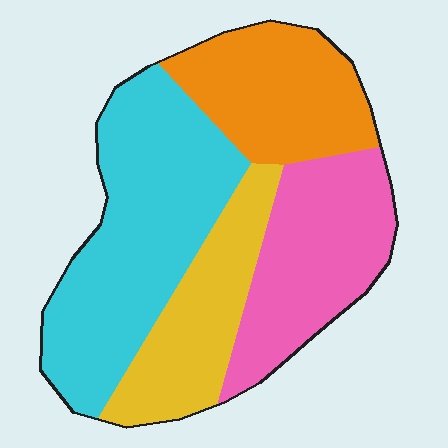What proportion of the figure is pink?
Pink takes up between a sixth and a third of the figure.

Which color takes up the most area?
Cyan, at roughly 35%.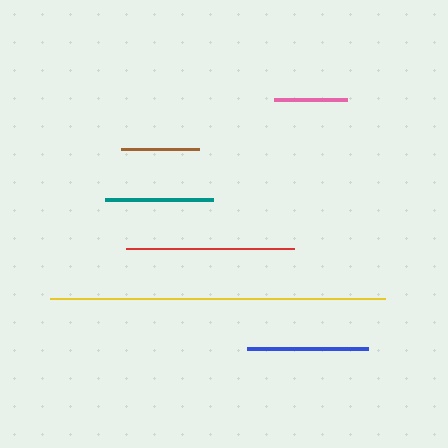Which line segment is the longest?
The yellow line is the longest at approximately 335 pixels.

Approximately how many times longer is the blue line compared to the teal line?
The blue line is approximately 1.1 times the length of the teal line.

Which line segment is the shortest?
The pink line is the shortest at approximately 74 pixels.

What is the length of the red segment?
The red segment is approximately 167 pixels long.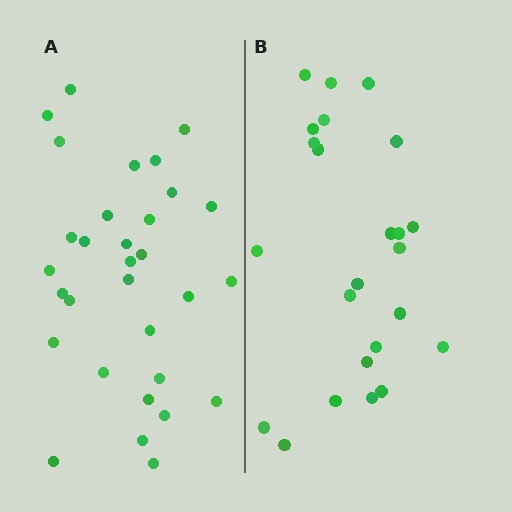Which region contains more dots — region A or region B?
Region A (the left region) has more dots.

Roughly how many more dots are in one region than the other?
Region A has roughly 8 or so more dots than region B.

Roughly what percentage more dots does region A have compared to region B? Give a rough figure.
About 30% more.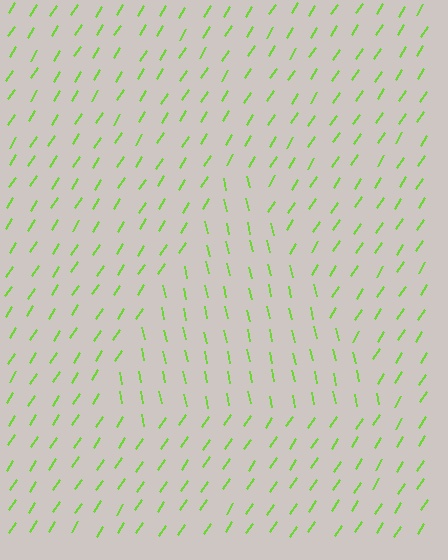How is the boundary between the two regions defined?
The boundary is defined purely by a change in line orientation (approximately 45 degrees difference). All lines are the same color and thickness.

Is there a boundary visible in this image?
Yes, there is a texture boundary formed by a change in line orientation.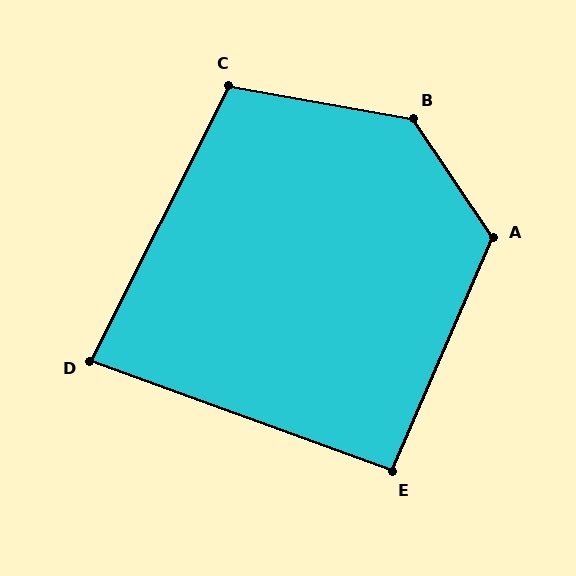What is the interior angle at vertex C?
Approximately 107 degrees (obtuse).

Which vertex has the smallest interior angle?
D, at approximately 83 degrees.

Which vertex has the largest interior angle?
B, at approximately 134 degrees.